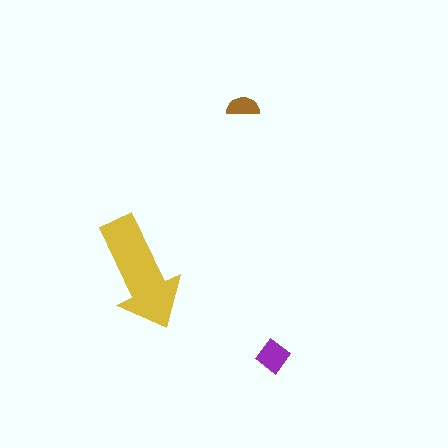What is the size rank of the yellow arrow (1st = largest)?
1st.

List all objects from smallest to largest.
The brown semicircle, the purple diamond, the yellow arrow.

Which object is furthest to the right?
The purple diamond is rightmost.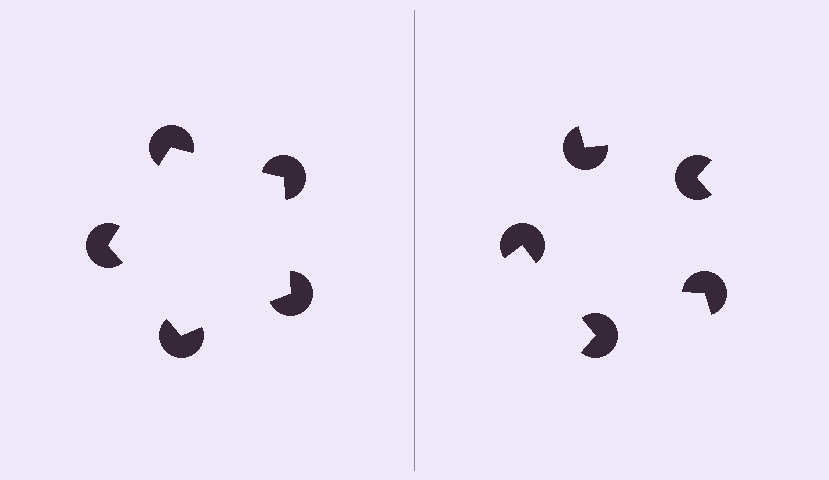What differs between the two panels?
The pac-man discs are positioned identically on both sides; only the wedge orientations differ. On the left they align to a pentagon; on the right they are misaligned.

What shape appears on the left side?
An illusory pentagon.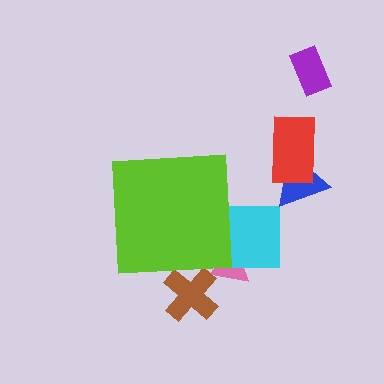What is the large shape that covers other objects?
A lime square.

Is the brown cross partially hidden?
Yes, the brown cross is partially hidden behind the lime square.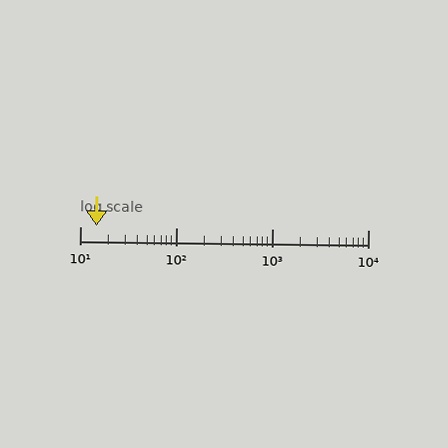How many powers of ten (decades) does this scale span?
The scale spans 3 decades, from 10 to 10000.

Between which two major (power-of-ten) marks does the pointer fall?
The pointer is between 10 and 100.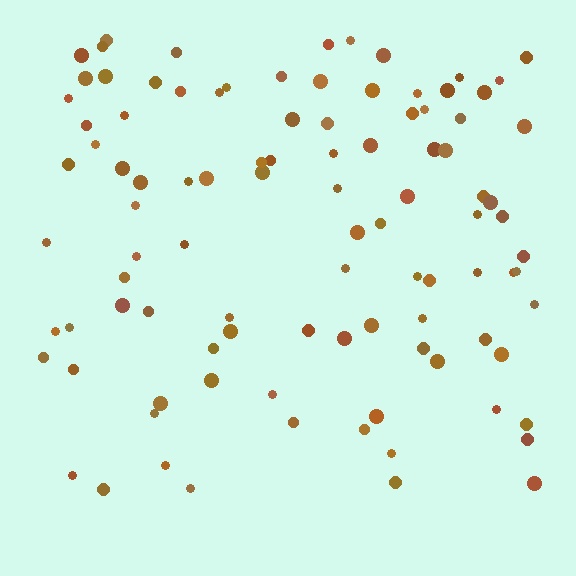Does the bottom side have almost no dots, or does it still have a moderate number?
Still a moderate number, just noticeably fewer than the top.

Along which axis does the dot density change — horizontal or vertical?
Vertical.